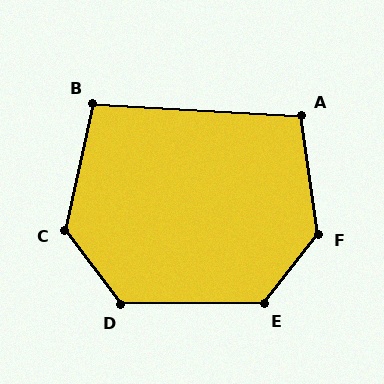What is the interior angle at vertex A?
Approximately 102 degrees (obtuse).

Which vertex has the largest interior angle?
F, at approximately 134 degrees.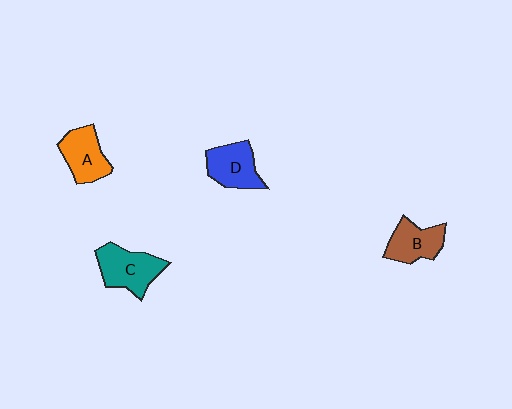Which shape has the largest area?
Shape C (teal).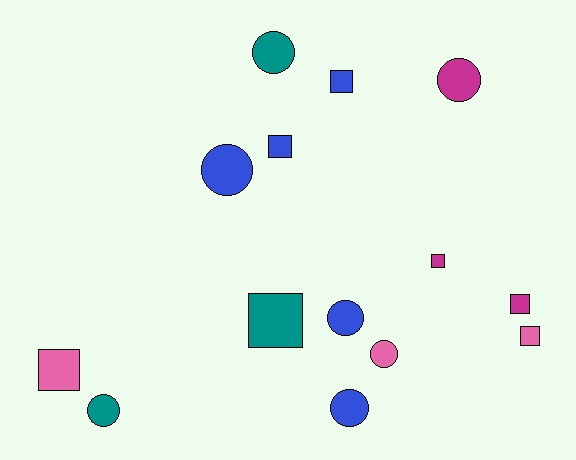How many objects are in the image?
There are 14 objects.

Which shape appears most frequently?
Square, with 7 objects.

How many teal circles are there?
There are 2 teal circles.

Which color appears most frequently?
Blue, with 5 objects.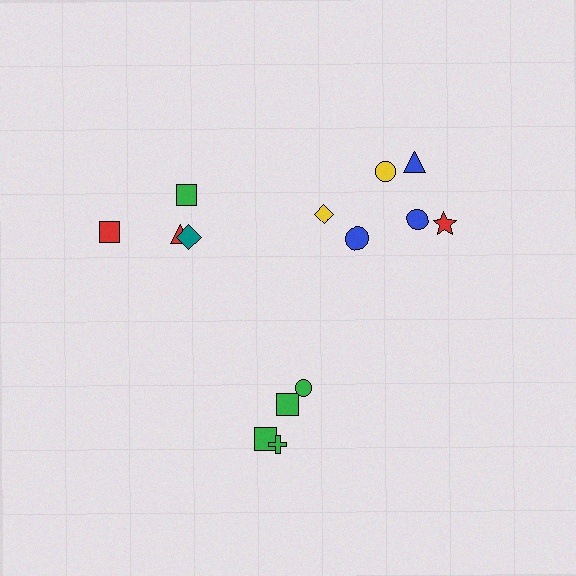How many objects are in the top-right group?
There are 6 objects.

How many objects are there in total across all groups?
There are 14 objects.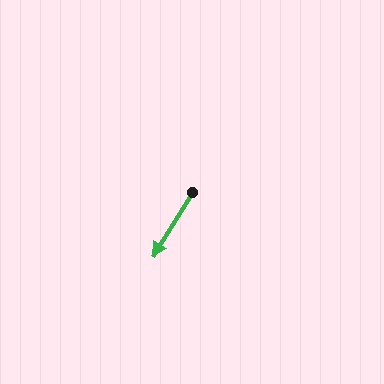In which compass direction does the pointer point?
Southwest.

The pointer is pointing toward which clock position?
Roughly 7 o'clock.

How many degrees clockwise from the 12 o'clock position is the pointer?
Approximately 212 degrees.